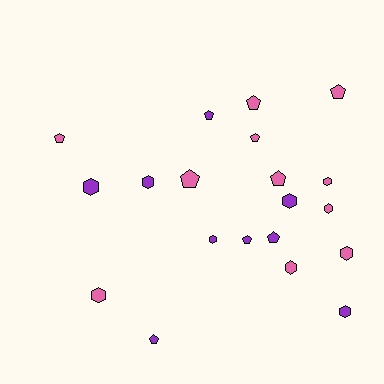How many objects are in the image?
There are 20 objects.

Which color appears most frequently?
Pink, with 11 objects.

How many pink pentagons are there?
There are 6 pink pentagons.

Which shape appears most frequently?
Pentagon, with 10 objects.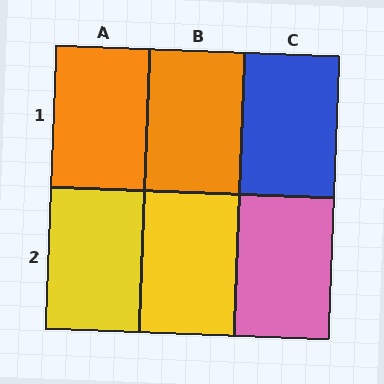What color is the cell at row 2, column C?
Pink.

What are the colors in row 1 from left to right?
Orange, orange, blue.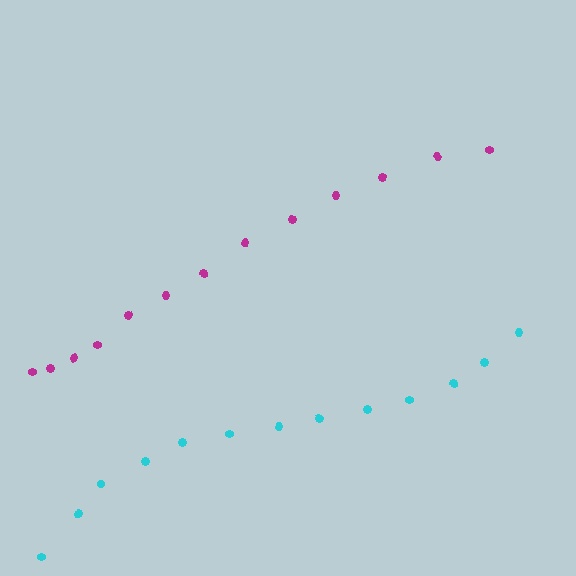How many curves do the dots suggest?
There are 2 distinct paths.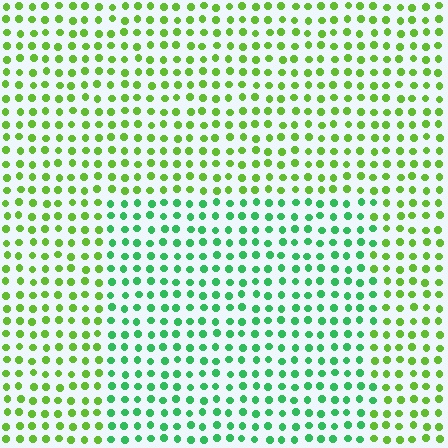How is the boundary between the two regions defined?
The boundary is defined purely by a slight shift in hue (about 40 degrees). Spacing, size, and orientation are identical on both sides.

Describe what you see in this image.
The image is filled with small lime elements in a uniform arrangement. A rectangle-shaped region is visible where the elements are tinted to a slightly different hue, forming a subtle color boundary.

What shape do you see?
I see a rectangle.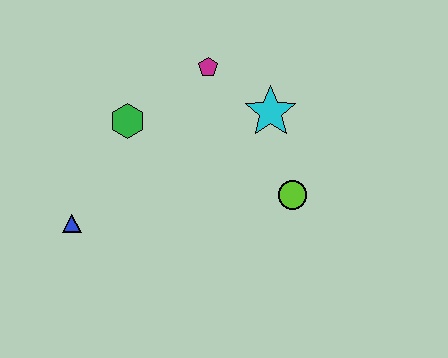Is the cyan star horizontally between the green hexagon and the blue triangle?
No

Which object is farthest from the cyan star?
The blue triangle is farthest from the cyan star.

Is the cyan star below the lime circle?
No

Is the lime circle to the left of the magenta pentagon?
No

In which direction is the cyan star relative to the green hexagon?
The cyan star is to the right of the green hexagon.